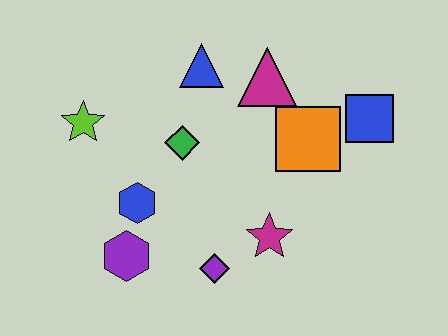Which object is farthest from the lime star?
The blue square is farthest from the lime star.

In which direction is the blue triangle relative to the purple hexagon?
The blue triangle is above the purple hexagon.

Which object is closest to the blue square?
The orange square is closest to the blue square.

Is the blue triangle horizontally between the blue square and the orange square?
No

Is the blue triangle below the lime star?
No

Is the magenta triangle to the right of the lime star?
Yes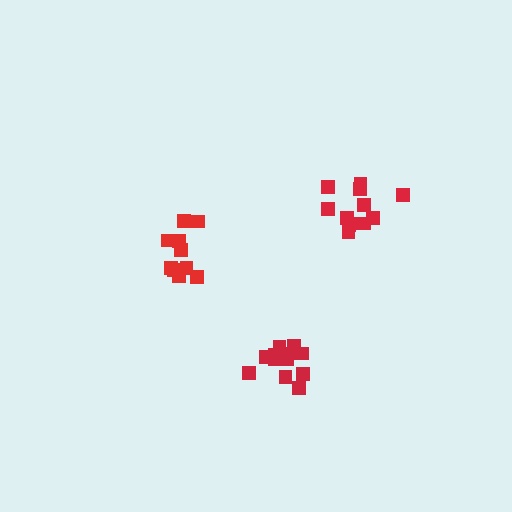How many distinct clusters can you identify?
There are 3 distinct clusters.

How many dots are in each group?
Group 1: 12 dots, Group 2: 10 dots, Group 3: 12 dots (34 total).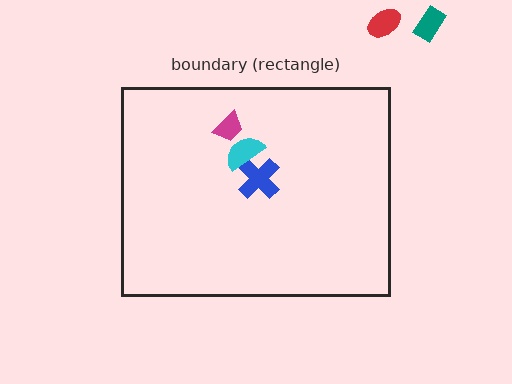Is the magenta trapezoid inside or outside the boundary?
Inside.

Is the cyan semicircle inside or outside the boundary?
Inside.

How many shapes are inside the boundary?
3 inside, 2 outside.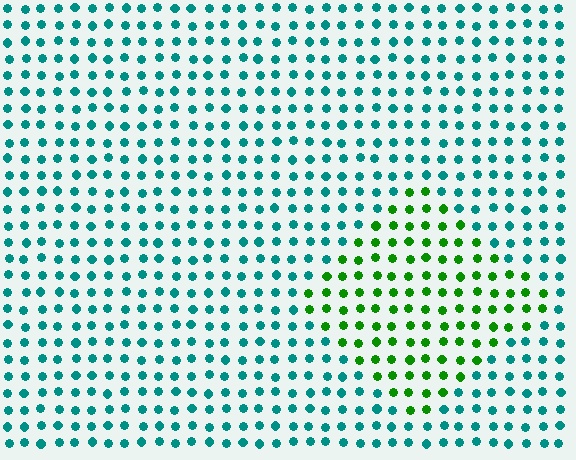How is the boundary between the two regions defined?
The boundary is defined purely by a slight shift in hue (about 59 degrees). Spacing, size, and orientation are identical on both sides.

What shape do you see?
I see a diamond.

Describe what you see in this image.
The image is filled with small teal elements in a uniform arrangement. A diamond-shaped region is visible where the elements are tinted to a slightly different hue, forming a subtle color boundary.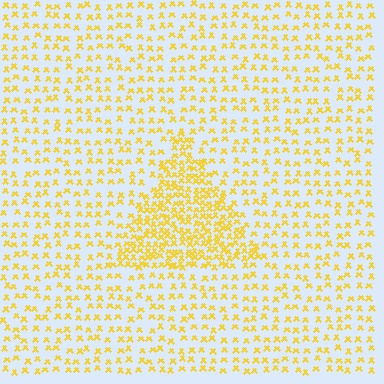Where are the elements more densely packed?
The elements are more densely packed inside the triangle boundary.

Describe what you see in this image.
The image contains small yellow elements arranged at two different densities. A triangle-shaped region is visible where the elements are more densely packed than the surrounding area.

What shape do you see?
I see a triangle.